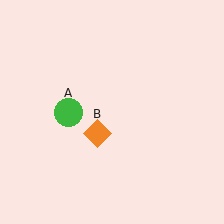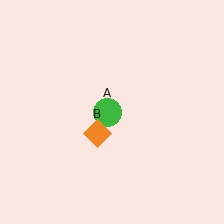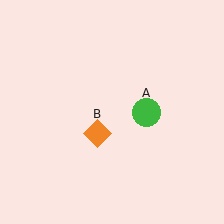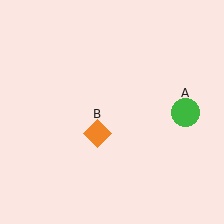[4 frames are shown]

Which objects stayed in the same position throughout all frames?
Orange diamond (object B) remained stationary.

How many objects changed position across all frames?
1 object changed position: green circle (object A).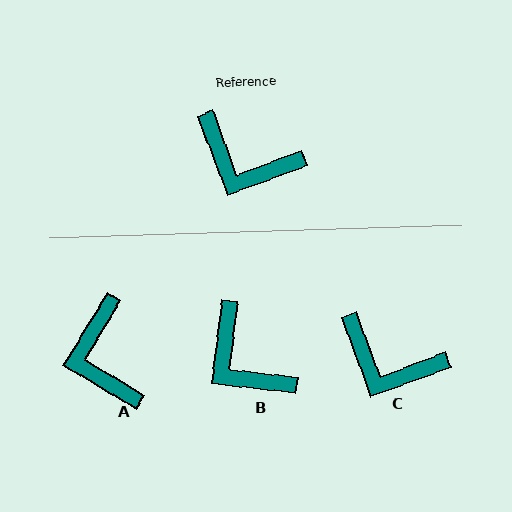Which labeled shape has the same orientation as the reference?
C.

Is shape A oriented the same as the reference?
No, it is off by about 52 degrees.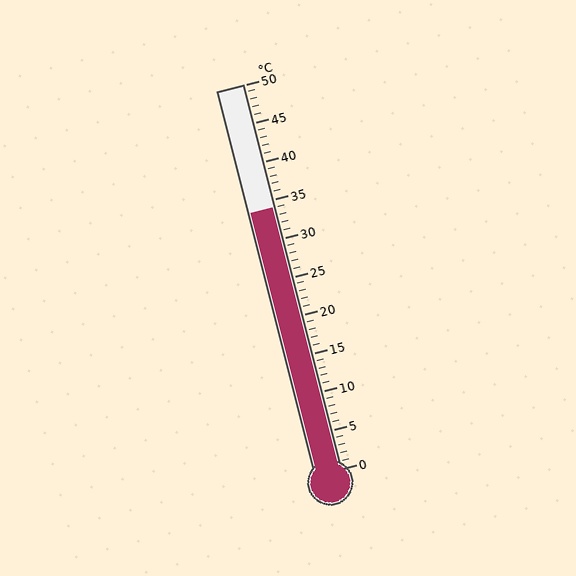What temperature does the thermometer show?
The thermometer shows approximately 34°C.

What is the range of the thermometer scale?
The thermometer scale ranges from 0°C to 50°C.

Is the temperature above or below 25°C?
The temperature is above 25°C.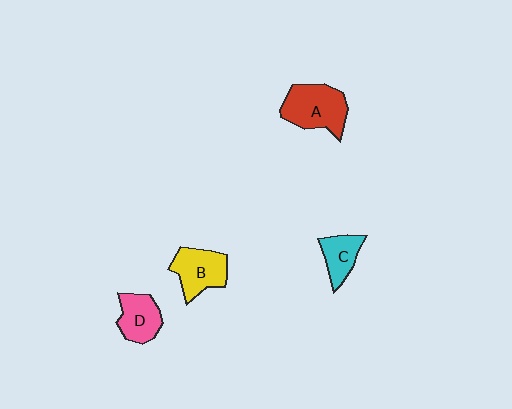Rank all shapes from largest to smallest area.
From largest to smallest: A (red), B (yellow), D (pink), C (cyan).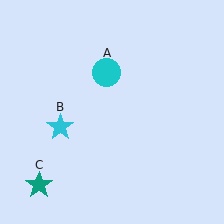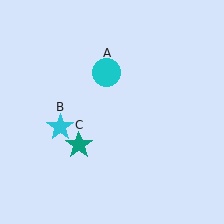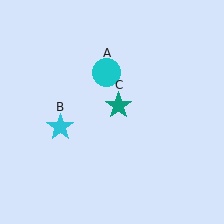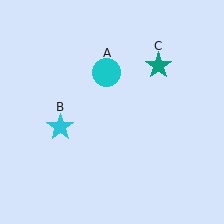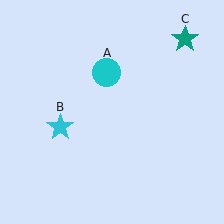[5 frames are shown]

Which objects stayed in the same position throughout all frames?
Cyan circle (object A) and cyan star (object B) remained stationary.